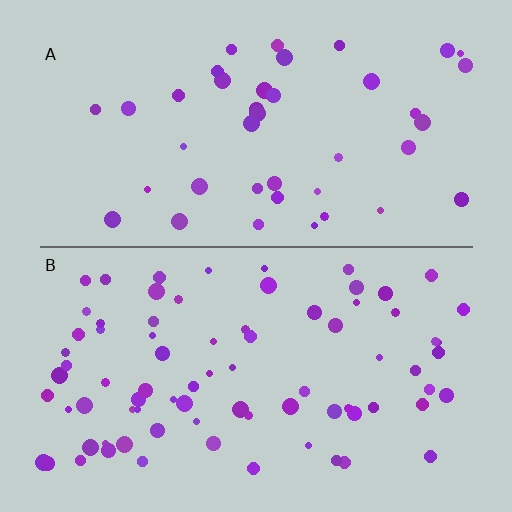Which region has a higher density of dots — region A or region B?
B (the bottom).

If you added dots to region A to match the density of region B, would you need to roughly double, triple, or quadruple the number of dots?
Approximately double.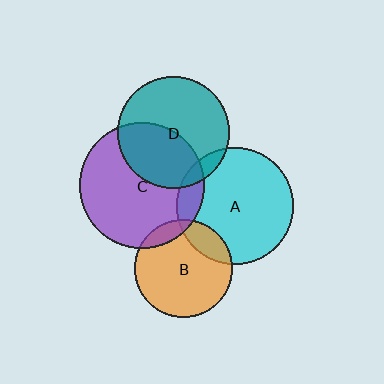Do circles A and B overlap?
Yes.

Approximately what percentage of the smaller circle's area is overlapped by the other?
Approximately 15%.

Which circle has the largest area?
Circle C (purple).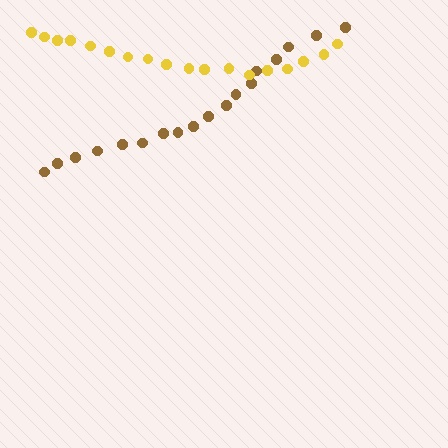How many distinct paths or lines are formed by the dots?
There are 2 distinct paths.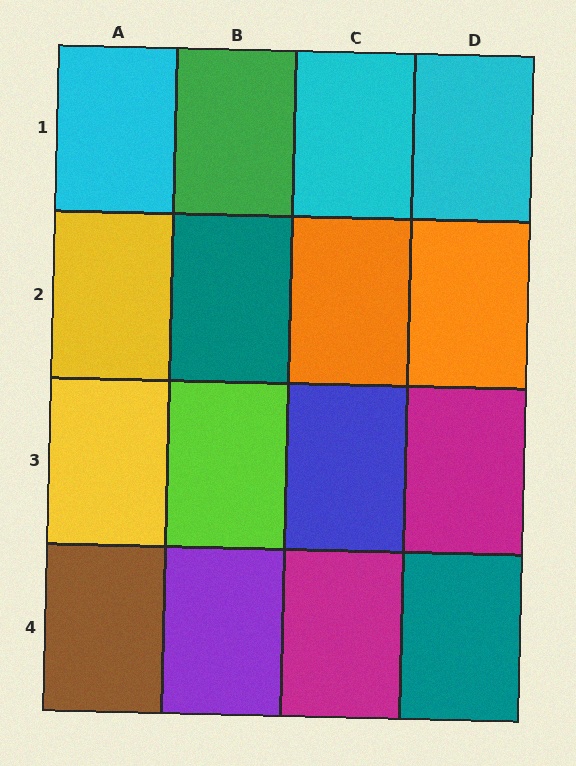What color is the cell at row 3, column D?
Magenta.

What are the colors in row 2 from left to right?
Yellow, teal, orange, orange.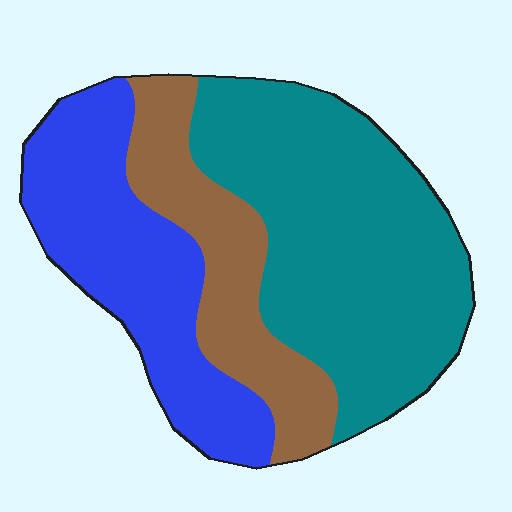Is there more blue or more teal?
Teal.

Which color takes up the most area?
Teal, at roughly 45%.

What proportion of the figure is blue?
Blue covers roughly 30% of the figure.